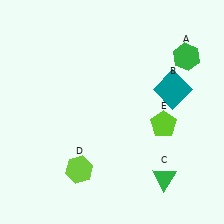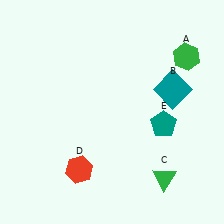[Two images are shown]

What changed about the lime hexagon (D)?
In Image 1, D is lime. In Image 2, it changed to red.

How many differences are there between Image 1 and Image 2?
There are 2 differences between the two images.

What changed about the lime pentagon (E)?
In Image 1, E is lime. In Image 2, it changed to teal.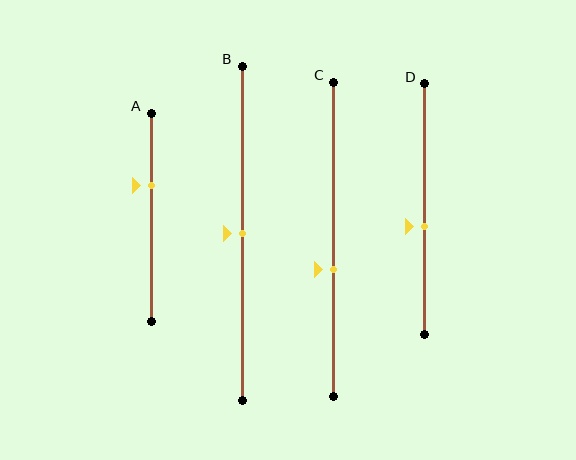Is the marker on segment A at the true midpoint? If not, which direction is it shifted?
No, the marker on segment A is shifted upward by about 16% of the segment length.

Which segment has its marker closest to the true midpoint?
Segment B has its marker closest to the true midpoint.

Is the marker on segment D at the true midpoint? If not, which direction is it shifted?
No, the marker on segment D is shifted downward by about 7% of the segment length.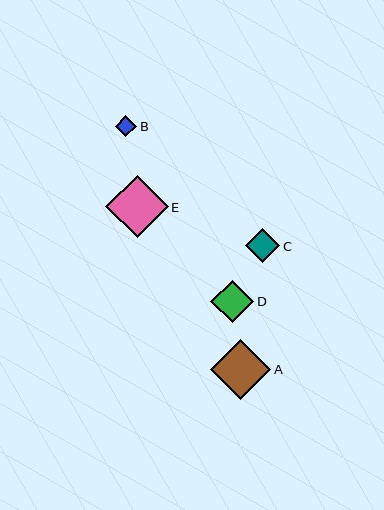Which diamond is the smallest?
Diamond B is the smallest with a size of approximately 21 pixels.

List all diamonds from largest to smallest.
From largest to smallest: E, A, D, C, B.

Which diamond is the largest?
Diamond E is the largest with a size of approximately 63 pixels.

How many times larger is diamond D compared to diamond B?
Diamond D is approximately 2.0 times the size of diamond B.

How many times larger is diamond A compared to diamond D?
Diamond A is approximately 1.4 times the size of diamond D.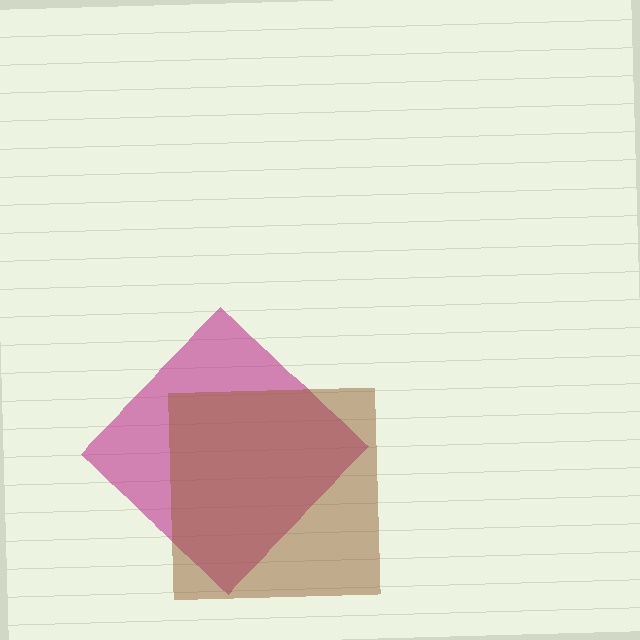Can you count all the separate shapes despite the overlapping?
Yes, there are 2 separate shapes.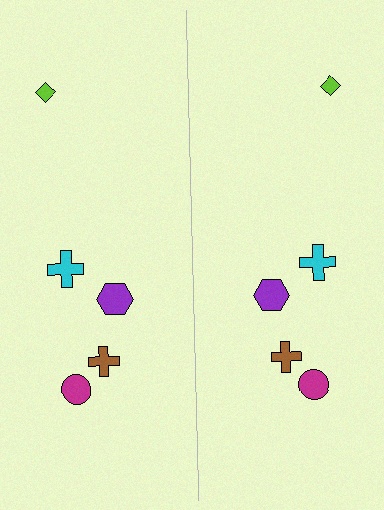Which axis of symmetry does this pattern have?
The pattern has a vertical axis of symmetry running through the center of the image.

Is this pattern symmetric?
Yes, this pattern has bilateral (reflection) symmetry.